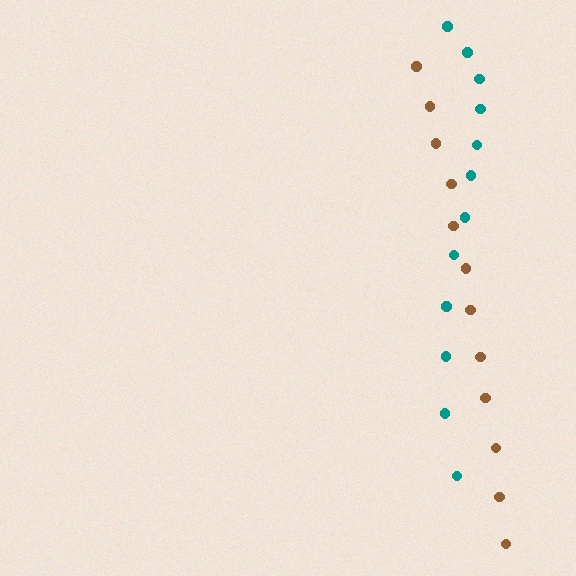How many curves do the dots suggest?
There are 2 distinct paths.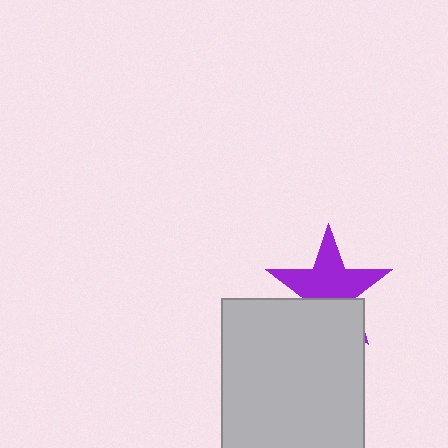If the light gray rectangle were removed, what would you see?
You would see the complete purple star.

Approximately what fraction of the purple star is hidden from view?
Roughly 38% of the purple star is hidden behind the light gray rectangle.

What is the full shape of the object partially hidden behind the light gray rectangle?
The partially hidden object is a purple star.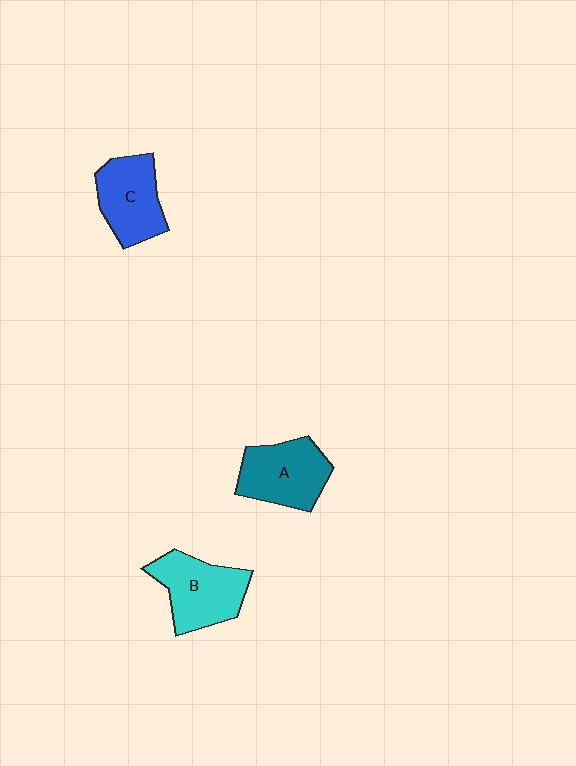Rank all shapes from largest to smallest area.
From largest to smallest: B (cyan), A (teal), C (blue).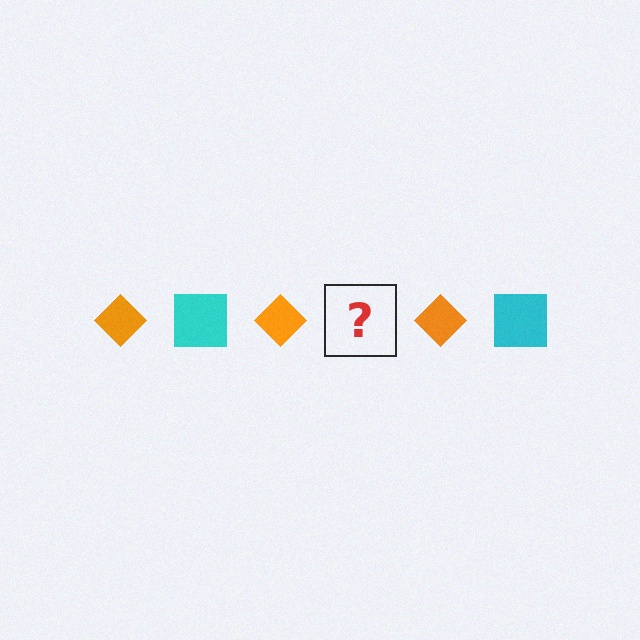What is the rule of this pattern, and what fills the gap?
The rule is that the pattern alternates between orange diamond and cyan square. The gap should be filled with a cyan square.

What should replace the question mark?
The question mark should be replaced with a cyan square.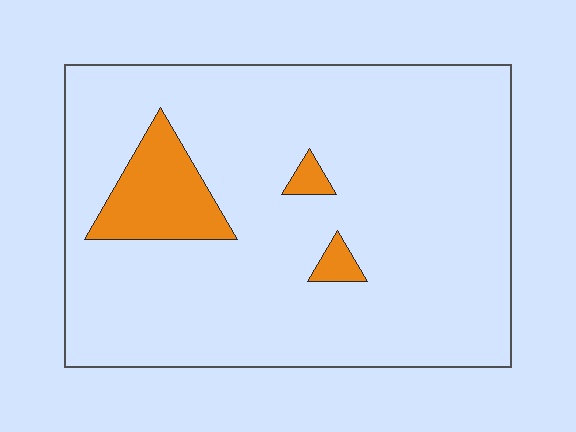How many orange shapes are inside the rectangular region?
3.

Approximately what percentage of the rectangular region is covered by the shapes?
Approximately 10%.